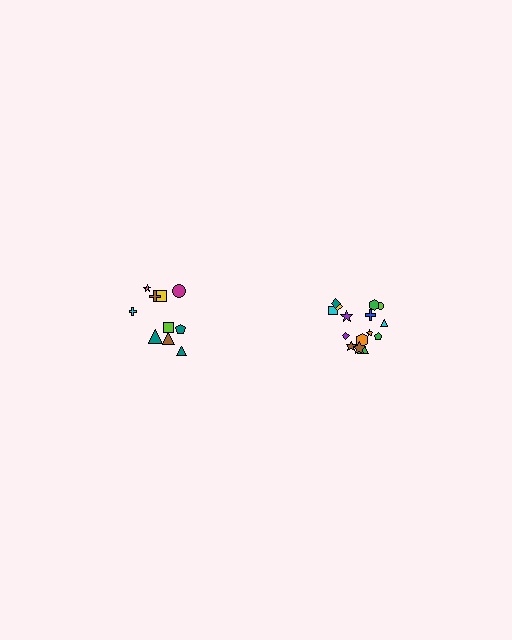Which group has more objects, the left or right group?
The right group.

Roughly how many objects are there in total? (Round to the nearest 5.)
Roughly 25 objects in total.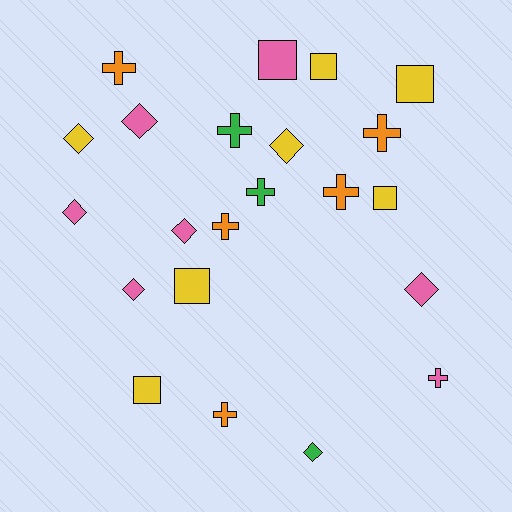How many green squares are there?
There are no green squares.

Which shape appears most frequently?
Cross, with 8 objects.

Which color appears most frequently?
Pink, with 7 objects.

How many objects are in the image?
There are 22 objects.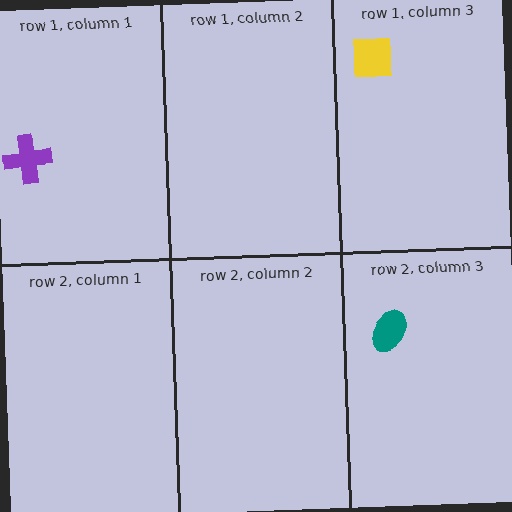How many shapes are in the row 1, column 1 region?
1.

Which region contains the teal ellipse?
The row 2, column 3 region.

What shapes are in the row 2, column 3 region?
The teal ellipse.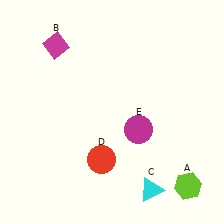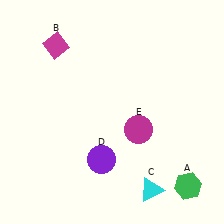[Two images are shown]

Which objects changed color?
A changed from lime to green. D changed from red to purple.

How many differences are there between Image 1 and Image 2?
There are 2 differences between the two images.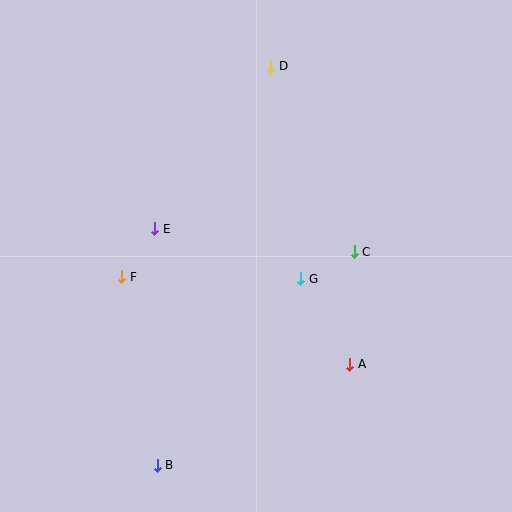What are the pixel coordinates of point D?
Point D is at (271, 66).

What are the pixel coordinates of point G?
Point G is at (301, 279).